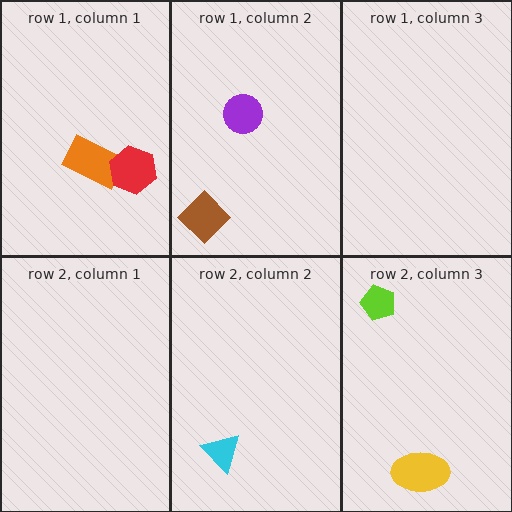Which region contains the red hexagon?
The row 1, column 1 region.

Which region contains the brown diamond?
The row 1, column 2 region.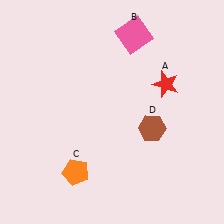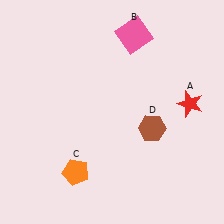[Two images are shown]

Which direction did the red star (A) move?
The red star (A) moved right.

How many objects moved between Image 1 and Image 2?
1 object moved between the two images.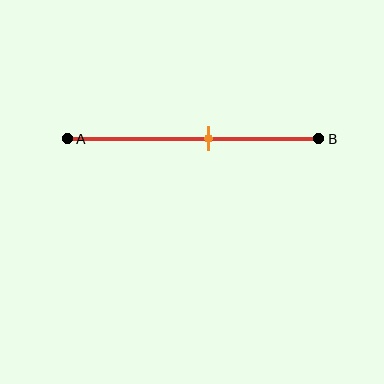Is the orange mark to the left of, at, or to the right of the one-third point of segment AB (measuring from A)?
The orange mark is to the right of the one-third point of segment AB.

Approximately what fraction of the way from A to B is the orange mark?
The orange mark is approximately 55% of the way from A to B.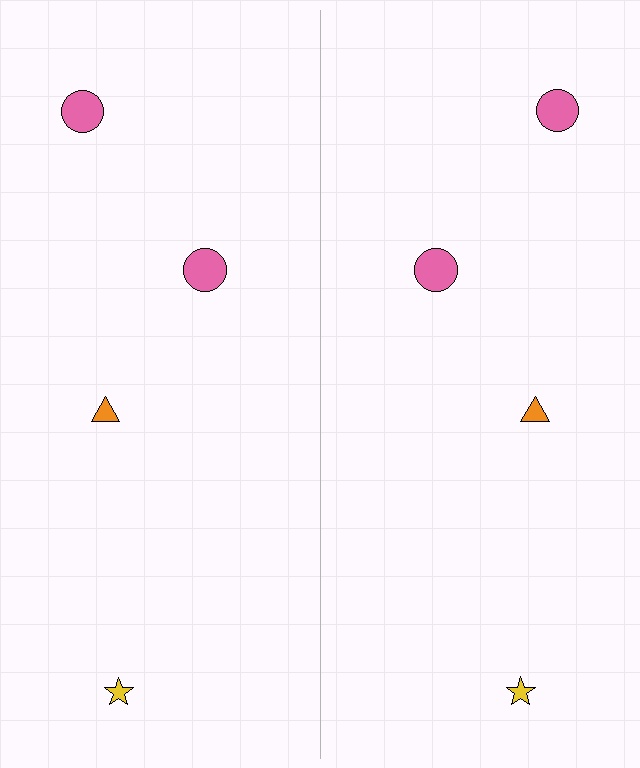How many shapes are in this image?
There are 8 shapes in this image.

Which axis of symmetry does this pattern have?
The pattern has a vertical axis of symmetry running through the center of the image.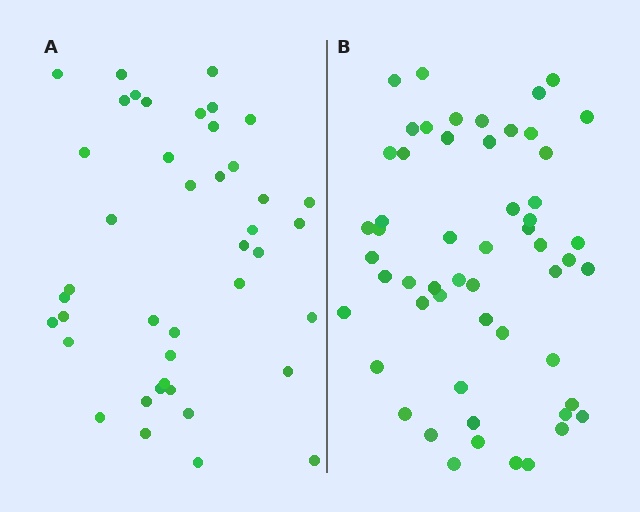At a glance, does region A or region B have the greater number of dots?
Region B (the right region) has more dots.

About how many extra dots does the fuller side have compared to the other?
Region B has approximately 15 more dots than region A.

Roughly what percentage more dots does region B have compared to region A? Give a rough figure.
About 30% more.